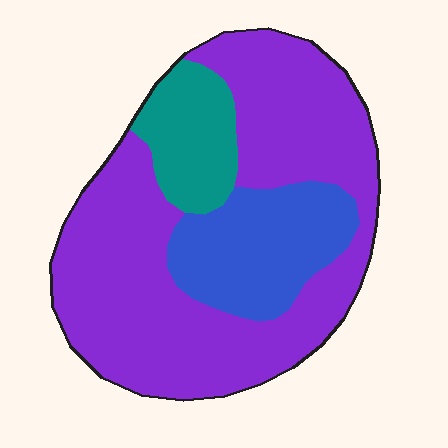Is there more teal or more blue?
Blue.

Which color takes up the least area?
Teal, at roughly 15%.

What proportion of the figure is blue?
Blue covers 21% of the figure.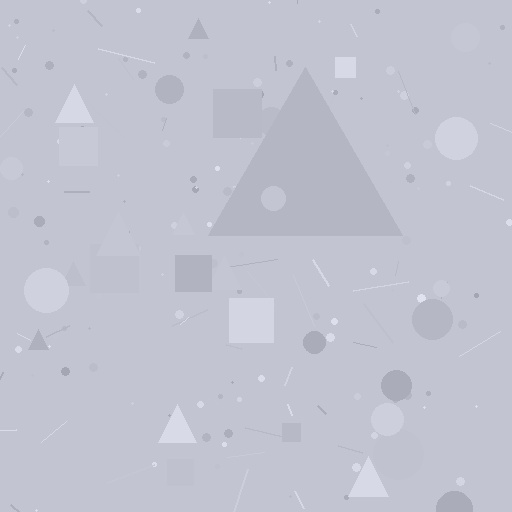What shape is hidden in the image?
A triangle is hidden in the image.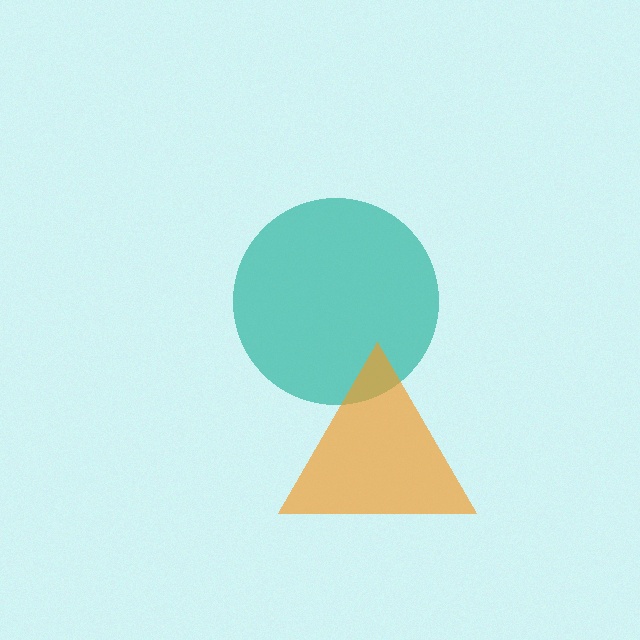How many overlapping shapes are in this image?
There are 2 overlapping shapes in the image.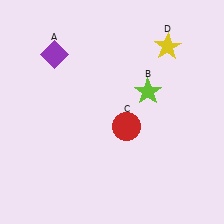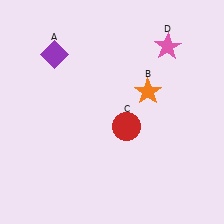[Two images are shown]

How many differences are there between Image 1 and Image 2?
There are 2 differences between the two images.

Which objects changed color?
B changed from lime to orange. D changed from yellow to pink.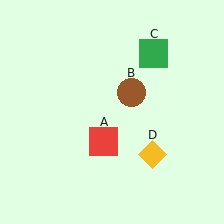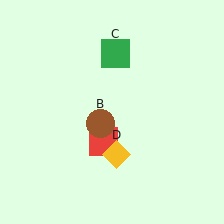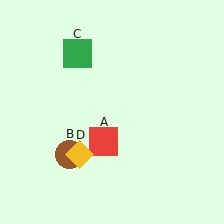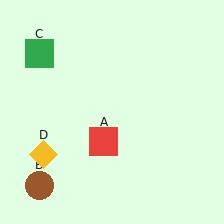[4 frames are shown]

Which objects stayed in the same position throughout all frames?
Red square (object A) remained stationary.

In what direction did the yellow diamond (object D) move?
The yellow diamond (object D) moved left.